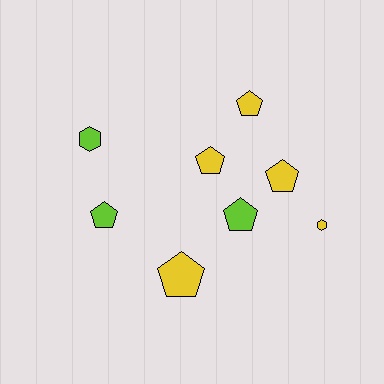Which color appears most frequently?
Yellow, with 5 objects.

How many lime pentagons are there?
There are 2 lime pentagons.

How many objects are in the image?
There are 8 objects.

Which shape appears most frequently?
Pentagon, with 6 objects.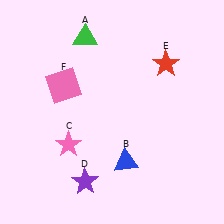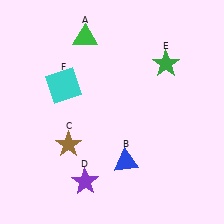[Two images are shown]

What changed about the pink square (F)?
In Image 1, F is pink. In Image 2, it changed to cyan.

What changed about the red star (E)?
In Image 1, E is red. In Image 2, it changed to green.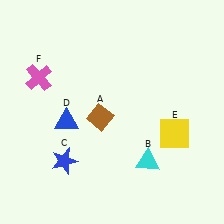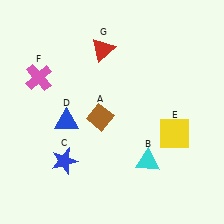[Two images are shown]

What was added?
A red triangle (G) was added in Image 2.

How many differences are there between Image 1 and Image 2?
There is 1 difference between the two images.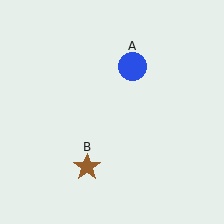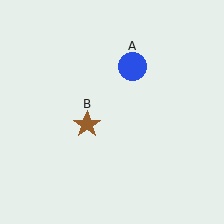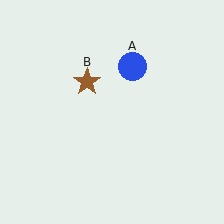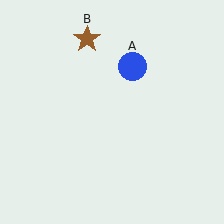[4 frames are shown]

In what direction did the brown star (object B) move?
The brown star (object B) moved up.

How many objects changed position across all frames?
1 object changed position: brown star (object B).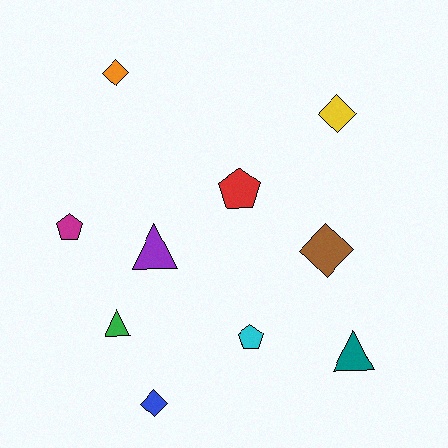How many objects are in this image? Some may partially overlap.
There are 10 objects.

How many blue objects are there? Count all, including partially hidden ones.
There is 1 blue object.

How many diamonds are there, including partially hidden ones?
There are 4 diamonds.